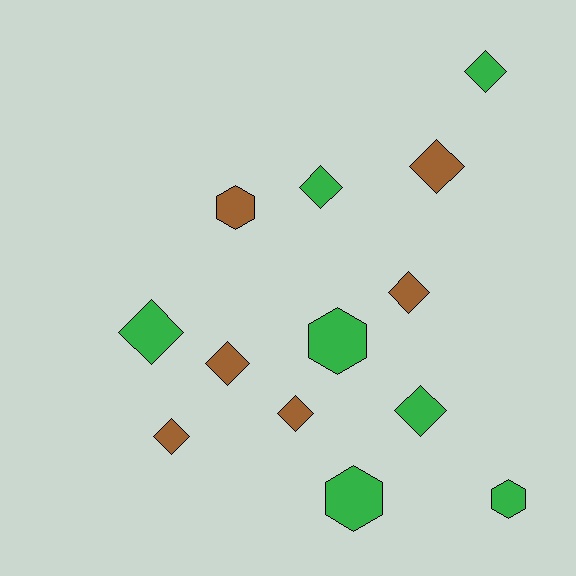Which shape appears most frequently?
Diamond, with 9 objects.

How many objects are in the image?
There are 13 objects.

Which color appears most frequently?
Green, with 7 objects.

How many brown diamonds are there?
There are 5 brown diamonds.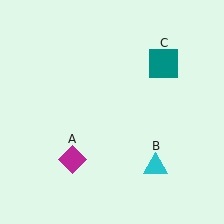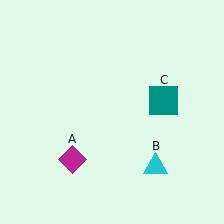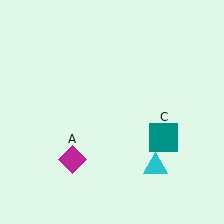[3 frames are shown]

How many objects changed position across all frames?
1 object changed position: teal square (object C).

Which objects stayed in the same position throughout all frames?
Magenta diamond (object A) and cyan triangle (object B) remained stationary.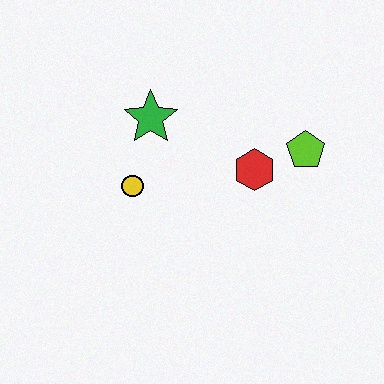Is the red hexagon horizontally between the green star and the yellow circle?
No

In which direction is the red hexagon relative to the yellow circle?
The red hexagon is to the right of the yellow circle.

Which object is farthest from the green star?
The lime pentagon is farthest from the green star.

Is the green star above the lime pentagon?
Yes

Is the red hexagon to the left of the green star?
No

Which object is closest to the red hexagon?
The lime pentagon is closest to the red hexagon.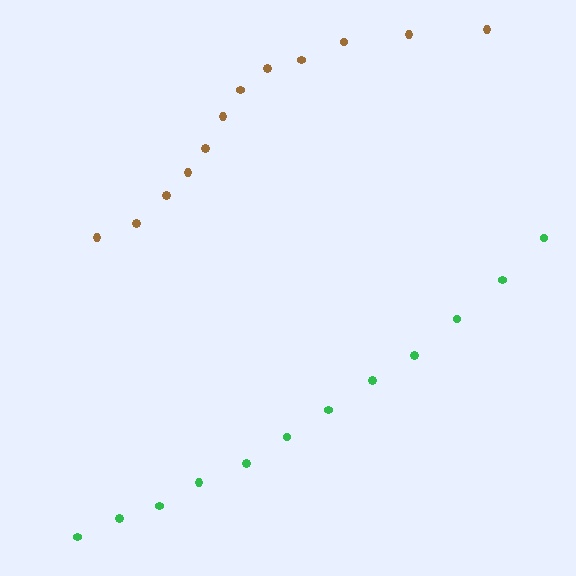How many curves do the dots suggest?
There are 2 distinct paths.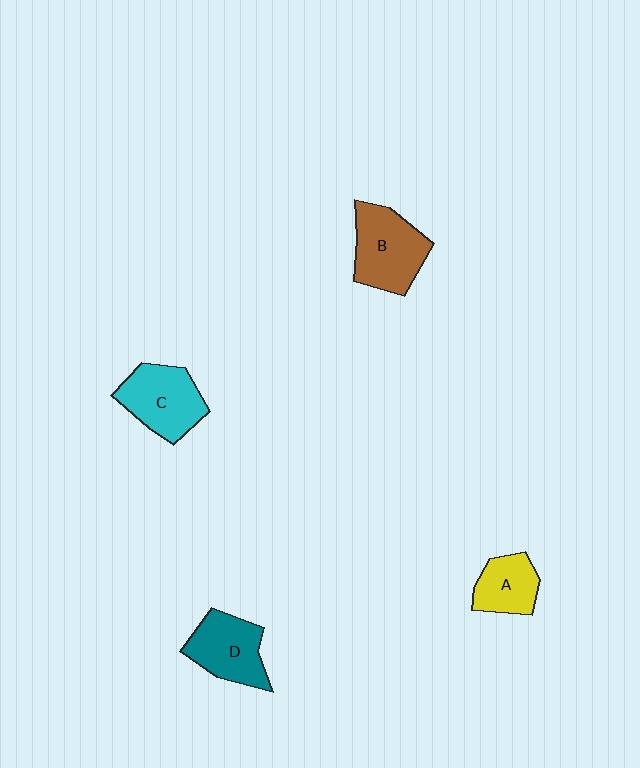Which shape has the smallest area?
Shape A (yellow).